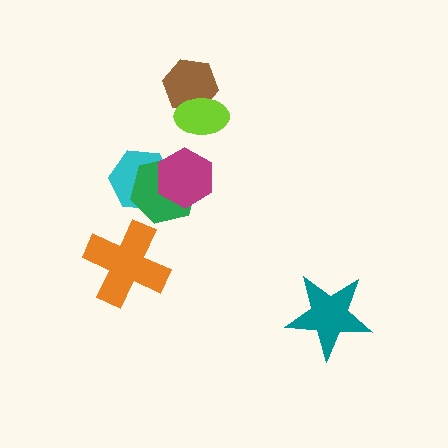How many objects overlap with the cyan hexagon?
2 objects overlap with the cyan hexagon.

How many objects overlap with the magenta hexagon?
2 objects overlap with the magenta hexagon.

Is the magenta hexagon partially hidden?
No, no other shape covers it.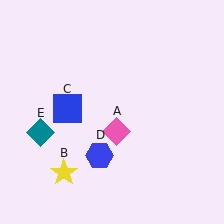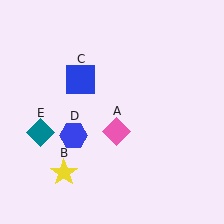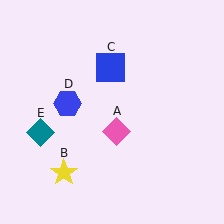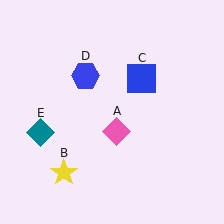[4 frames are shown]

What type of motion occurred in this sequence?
The blue square (object C), blue hexagon (object D) rotated clockwise around the center of the scene.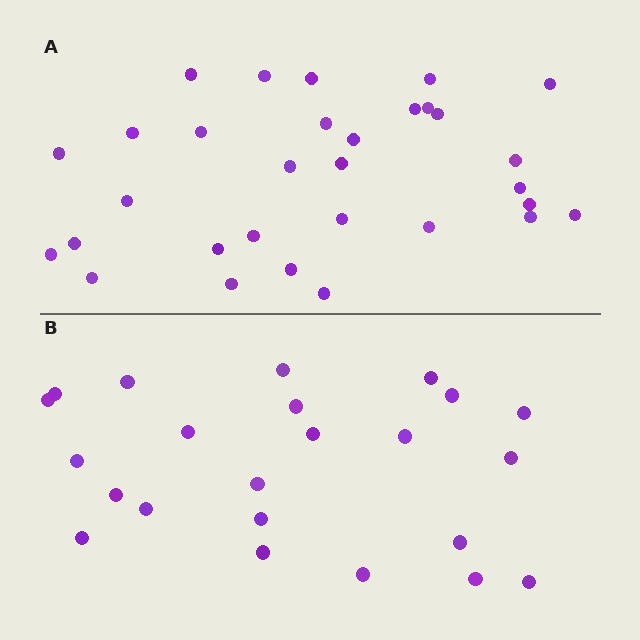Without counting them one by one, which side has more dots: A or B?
Region A (the top region) has more dots.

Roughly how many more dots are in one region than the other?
Region A has roughly 8 or so more dots than region B.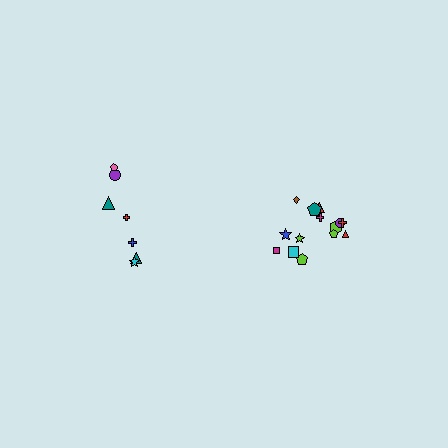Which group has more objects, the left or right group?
The right group.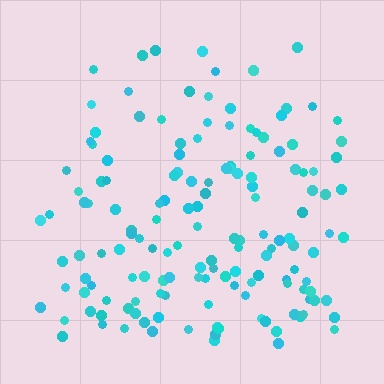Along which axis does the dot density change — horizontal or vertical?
Vertical.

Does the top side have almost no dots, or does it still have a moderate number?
Still a moderate number, just noticeably fewer than the bottom.